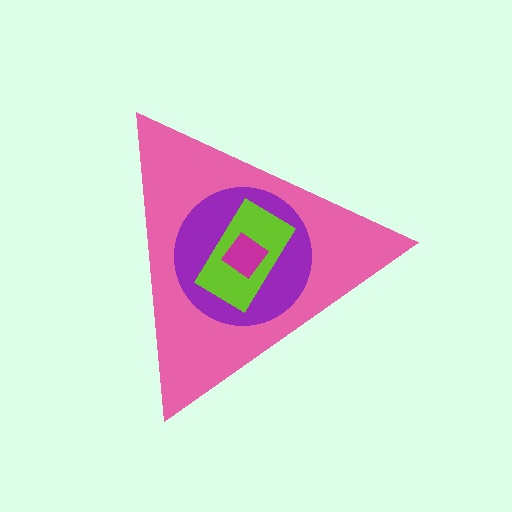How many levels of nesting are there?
4.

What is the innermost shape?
The magenta diamond.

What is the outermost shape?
The pink triangle.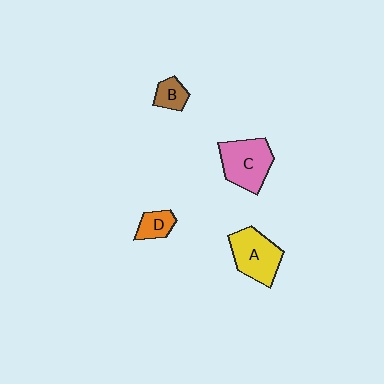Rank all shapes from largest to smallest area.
From largest to smallest: C (pink), A (yellow), D (orange), B (brown).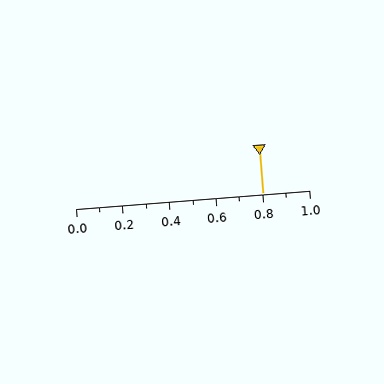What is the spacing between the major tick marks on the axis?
The major ticks are spaced 0.2 apart.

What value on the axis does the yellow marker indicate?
The marker indicates approximately 0.8.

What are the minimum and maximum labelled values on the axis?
The axis runs from 0.0 to 1.0.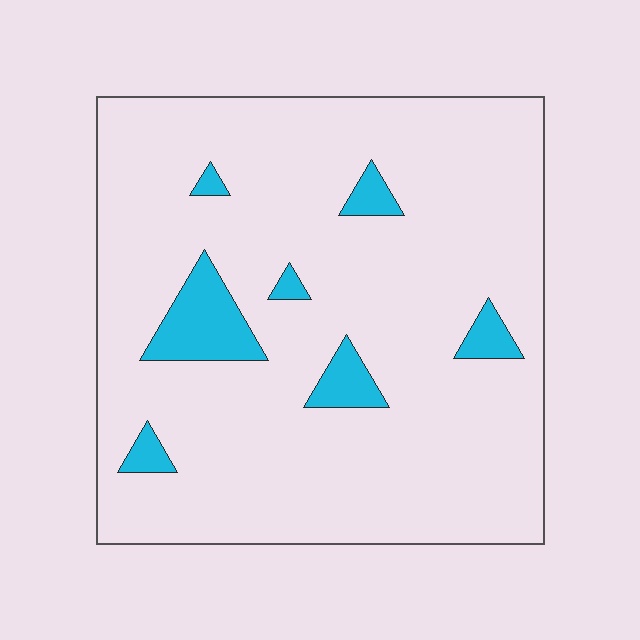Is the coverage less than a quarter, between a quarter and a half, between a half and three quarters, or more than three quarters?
Less than a quarter.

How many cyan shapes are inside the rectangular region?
7.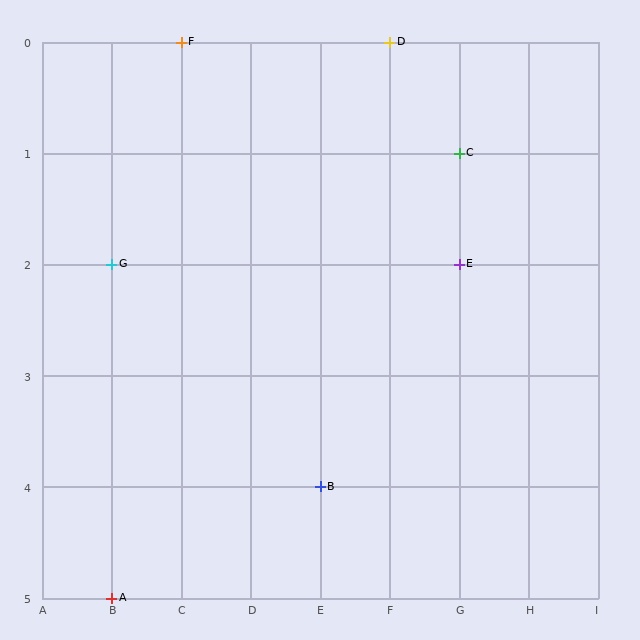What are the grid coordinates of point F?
Point F is at grid coordinates (C, 0).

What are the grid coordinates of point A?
Point A is at grid coordinates (B, 5).